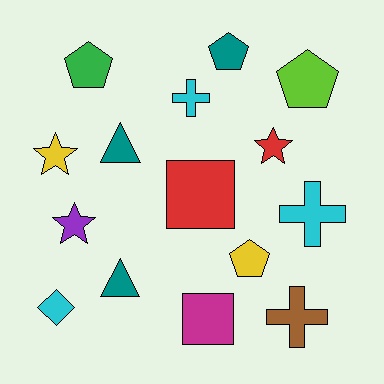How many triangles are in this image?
There are 2 triangles.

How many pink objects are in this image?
There are no pink objects.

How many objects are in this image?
There are 15 objects.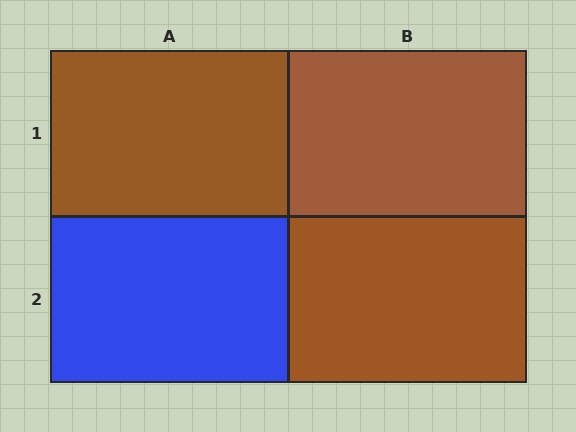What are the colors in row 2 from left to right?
Blue, brown.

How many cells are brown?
3 cells are brown.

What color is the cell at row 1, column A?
Brown.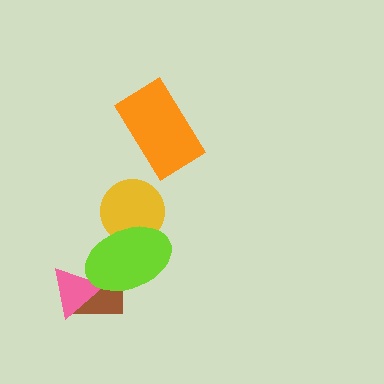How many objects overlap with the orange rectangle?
0 objects overlap with the orange rectangle.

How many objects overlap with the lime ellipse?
3 objects overlap with the lime ellipse.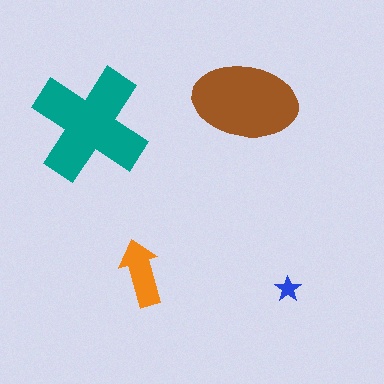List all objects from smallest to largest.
The blue star, the orange arrow, the brown ellipse, the teal cross.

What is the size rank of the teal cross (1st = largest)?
1st.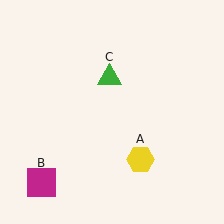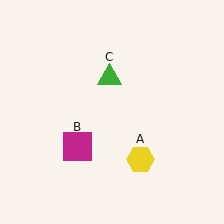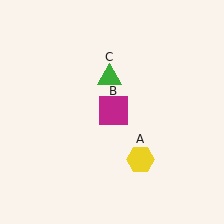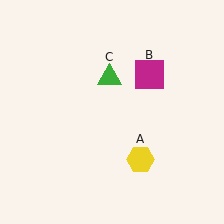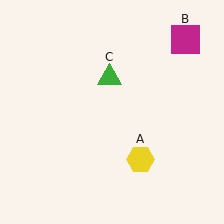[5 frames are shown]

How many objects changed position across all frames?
1 object changed position: magenta square (object B).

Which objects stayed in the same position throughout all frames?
Yellow hexagon (object A) and green triangle (object C) remained stationary.